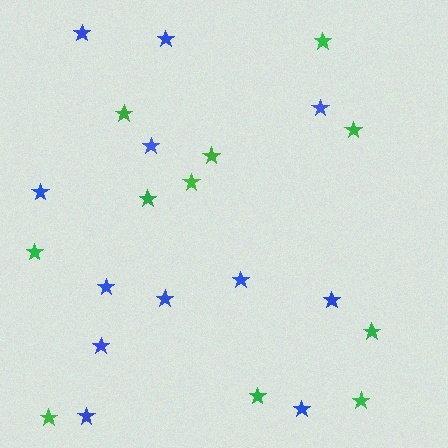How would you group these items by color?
There are 2 groups: one group of blue stars (12) and one group of green stars (11).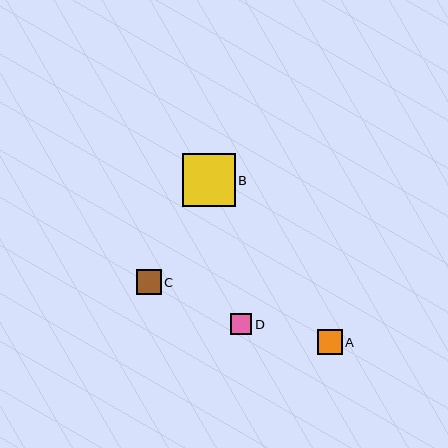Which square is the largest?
Square B is the largest with a size of approximately 53 pixels.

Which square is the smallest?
Square D is the smallest with a size of approximately 21 pixels.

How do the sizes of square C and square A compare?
Square C and square A are approximately the same size.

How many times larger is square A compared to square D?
Square A is approximately 1.2 times the size of square D.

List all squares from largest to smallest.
From largest to smallest: B, C, A, D.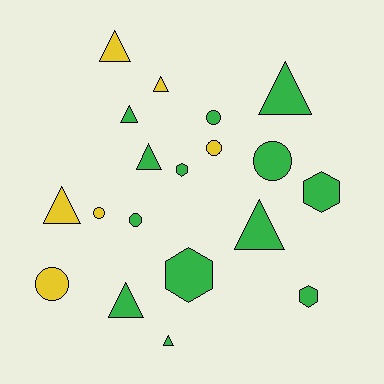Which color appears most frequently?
Green, with 13 objects.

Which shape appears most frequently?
Triangle, with 9 objects.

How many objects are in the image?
There are 19 objects.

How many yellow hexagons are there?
There are no yellow hexagons.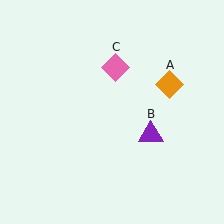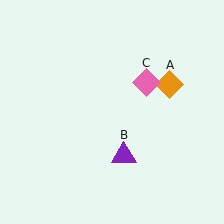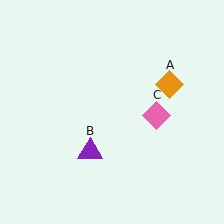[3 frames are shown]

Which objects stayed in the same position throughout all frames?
Orange diamond (object A) remained stationary.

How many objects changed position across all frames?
2 objects changed position: purple triangle (object B), pink diamond (object C).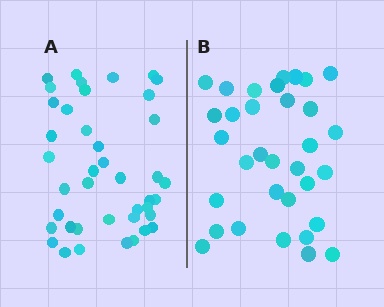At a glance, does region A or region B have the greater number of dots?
Region A (the left region) has more dots.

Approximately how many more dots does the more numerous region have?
Region A has roughly 8 or so more dots than region B.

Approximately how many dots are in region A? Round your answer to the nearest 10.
About 40 dots. (The exact count is 41, which rounds to 40.)